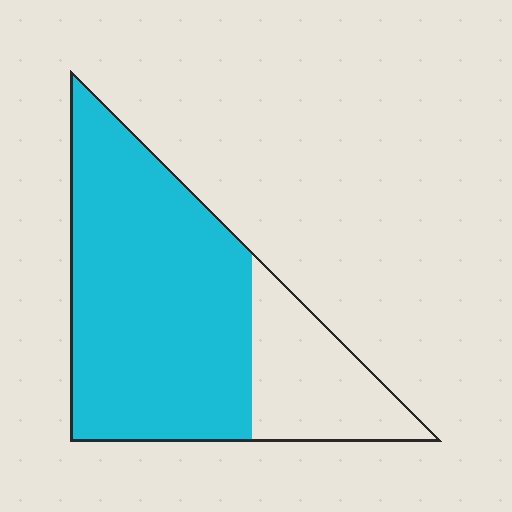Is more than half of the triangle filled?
Yes.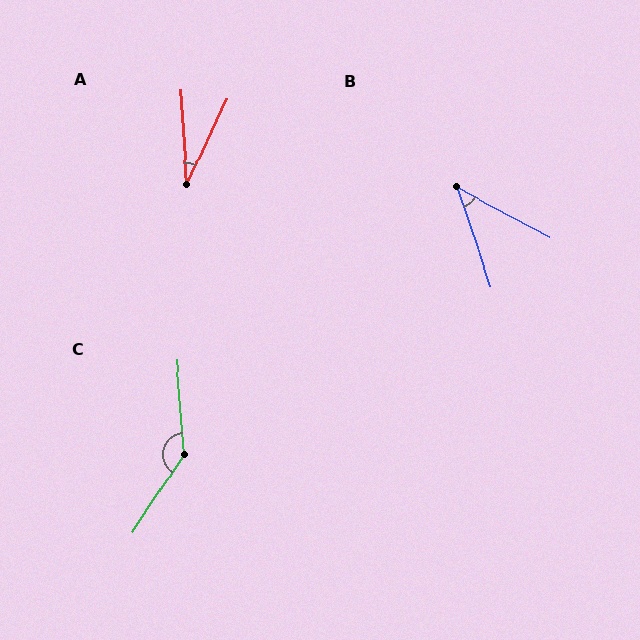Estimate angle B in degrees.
Approximately 43 degrees.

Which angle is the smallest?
A, at approximately 29 degrees.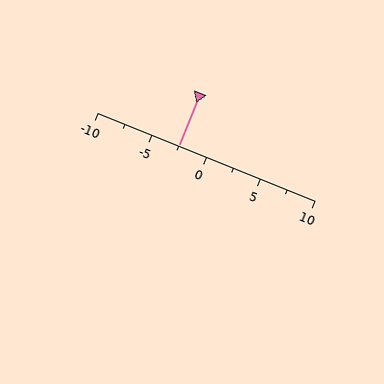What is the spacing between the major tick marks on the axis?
The major ticks are spaced 5 apart.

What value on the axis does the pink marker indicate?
The marker indicates approximately -2.5.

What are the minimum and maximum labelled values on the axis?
The axis runs from -10 to 10.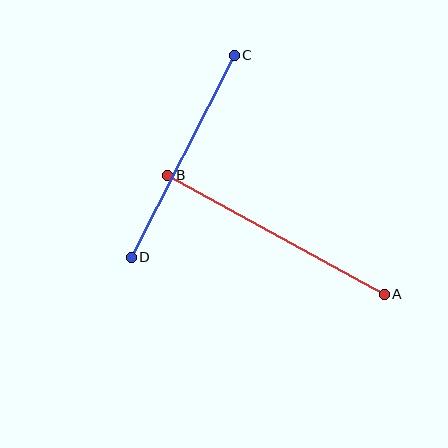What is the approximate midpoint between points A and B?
The midpoint is at approximately (276, 235) pixels.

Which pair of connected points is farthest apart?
Points A and B are farthest apart.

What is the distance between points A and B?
The distance is approximately 247 pixels.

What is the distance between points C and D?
The distance is approximately 227 pixels.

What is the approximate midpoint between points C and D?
The midpoint is at approximately (183, 156) pixels.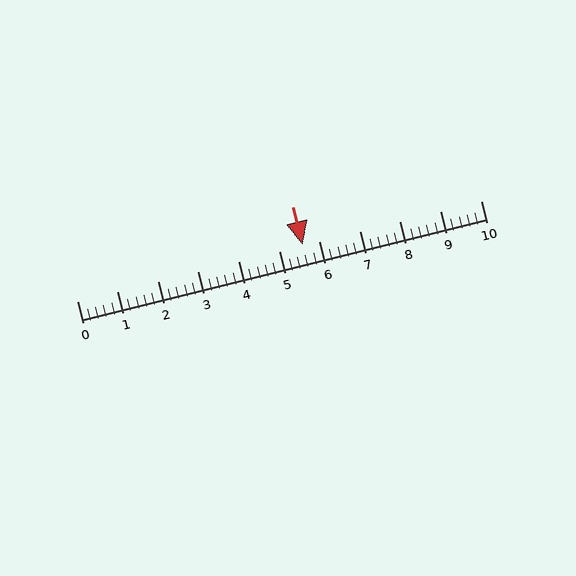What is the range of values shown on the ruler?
The ruler shows values from 0 to 10.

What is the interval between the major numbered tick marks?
The major tick marks are spaced 1 units apart.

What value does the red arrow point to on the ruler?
The red arrow points to approximately 5.6.